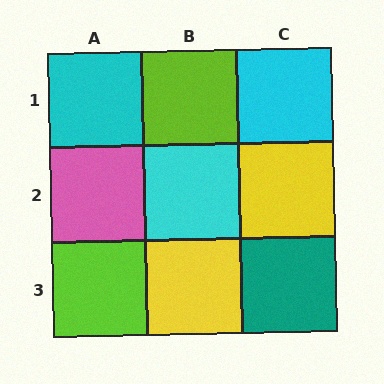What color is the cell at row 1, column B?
Lime.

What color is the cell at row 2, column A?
Pink.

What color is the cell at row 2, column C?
Yellow.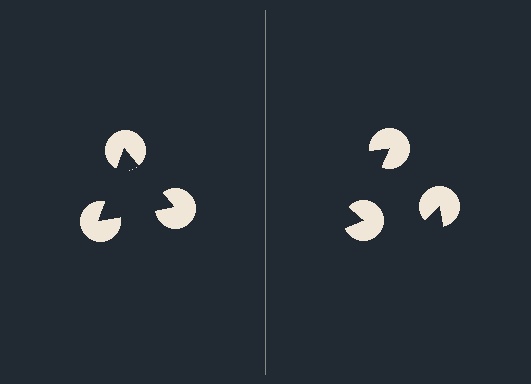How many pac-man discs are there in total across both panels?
6 — 3 on each side.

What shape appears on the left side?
An illusory triangle.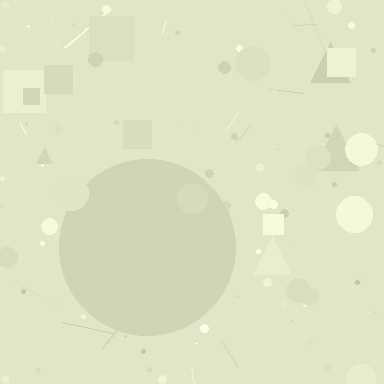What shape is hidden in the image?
A circle is hidden in the image.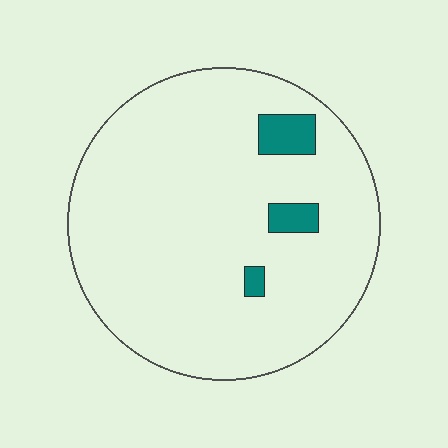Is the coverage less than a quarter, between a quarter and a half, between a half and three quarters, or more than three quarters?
Less than a quarter.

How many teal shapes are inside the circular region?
3.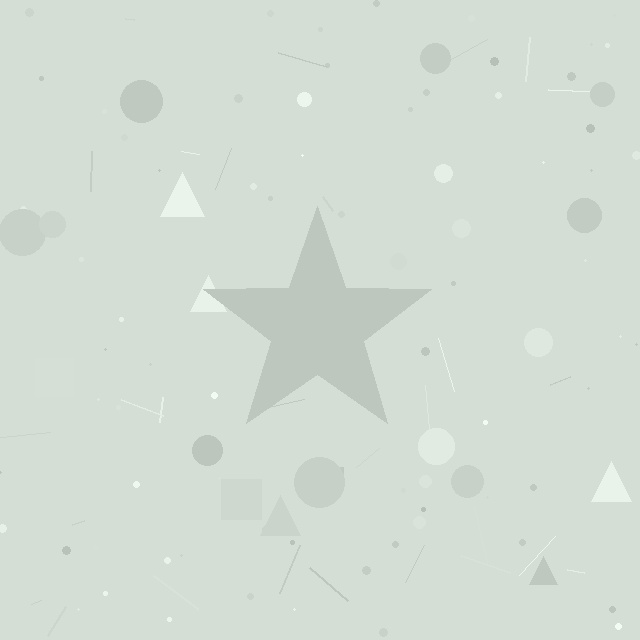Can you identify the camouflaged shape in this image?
The camouflaged shape is a star.